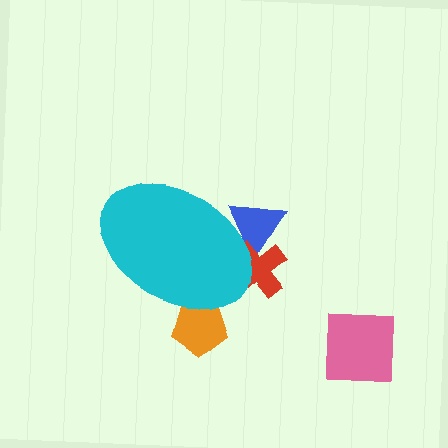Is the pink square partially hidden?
No, the pink square is fully visible.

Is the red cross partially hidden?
Yes, the red cross is partially hidden behind the cyan ellipse.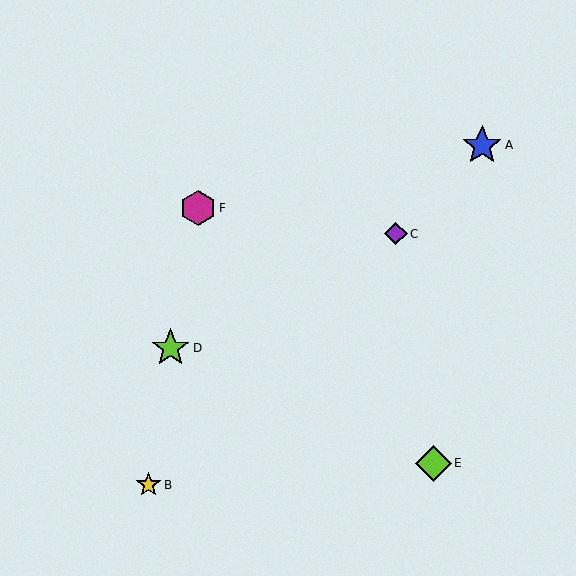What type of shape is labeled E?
Shape E is a lime diamond.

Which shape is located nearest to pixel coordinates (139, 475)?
The yellow star (labeled B) at (149, 485) is nearest to that location.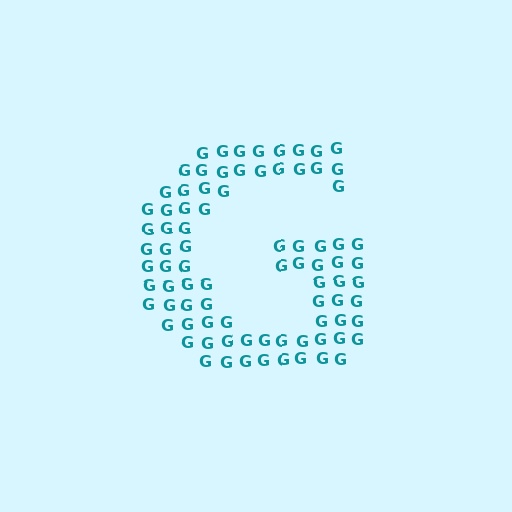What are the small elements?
The small elements are letter G's.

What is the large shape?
The large shape is the letter G.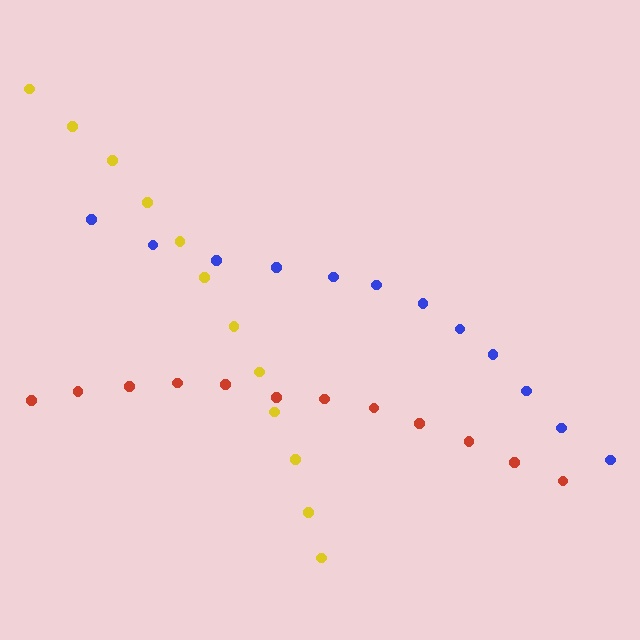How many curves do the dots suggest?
There are 3 distinct paths.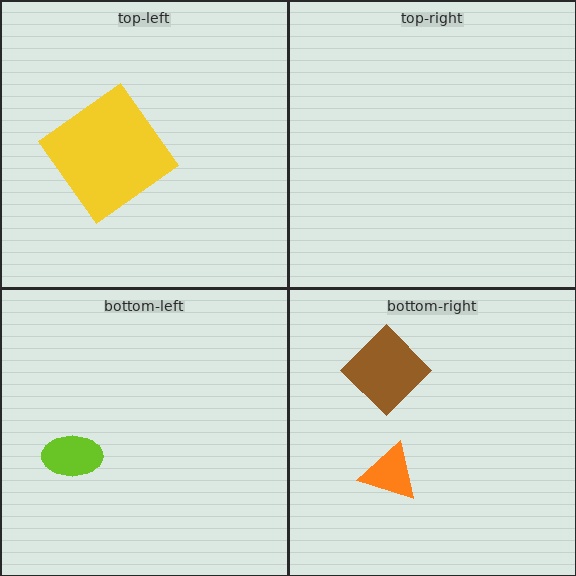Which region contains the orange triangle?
The bottom-right region.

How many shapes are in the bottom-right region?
2.